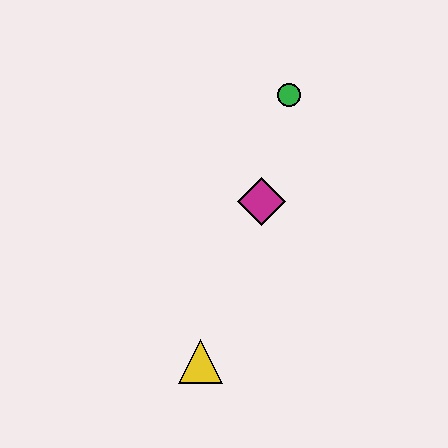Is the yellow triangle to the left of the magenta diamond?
Yes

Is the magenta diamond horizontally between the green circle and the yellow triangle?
Yes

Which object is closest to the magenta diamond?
The green circle is closest to the magenta diamond.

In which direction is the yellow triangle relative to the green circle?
The yellow triangle is below the green circle.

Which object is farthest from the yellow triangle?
The green circle is farthest from the yellow triangle.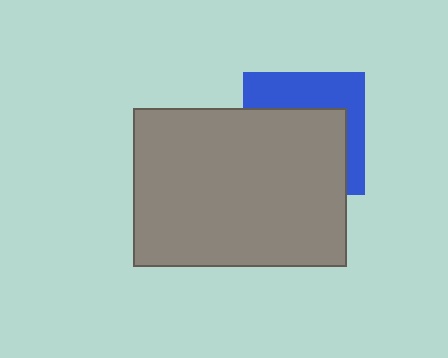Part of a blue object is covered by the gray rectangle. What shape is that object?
It is a square.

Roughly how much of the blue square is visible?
A small part of it is visible (roughly 40%).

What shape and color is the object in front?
The object in front is a gray rectangle.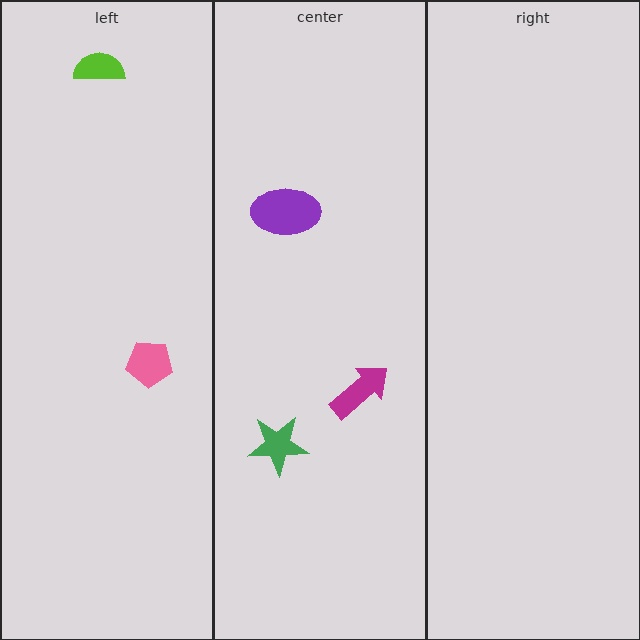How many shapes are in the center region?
3.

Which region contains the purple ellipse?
The center region.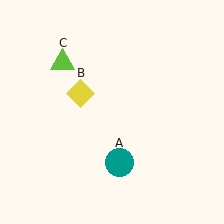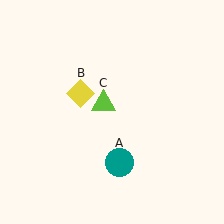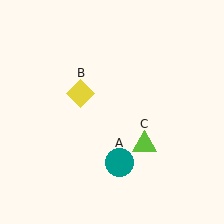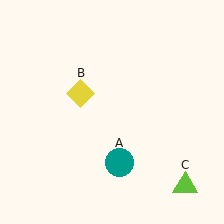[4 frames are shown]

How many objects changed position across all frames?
1 object changed position: lime triangle (object C).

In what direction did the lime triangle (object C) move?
The lime triangle (object C) moved down and to the right.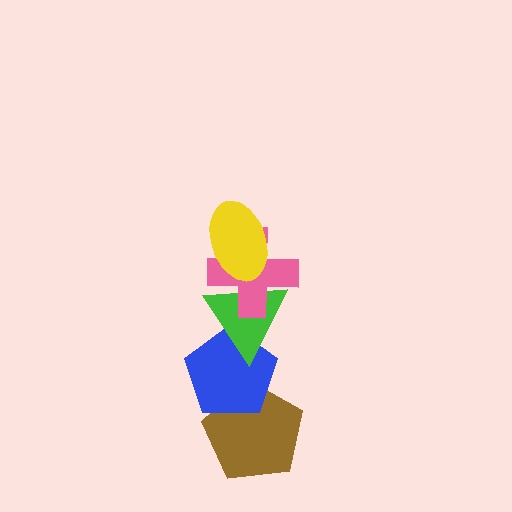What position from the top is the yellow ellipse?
The yellow ellipse is 1st from the top.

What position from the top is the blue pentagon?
The blue pentagon is 4th from the top.